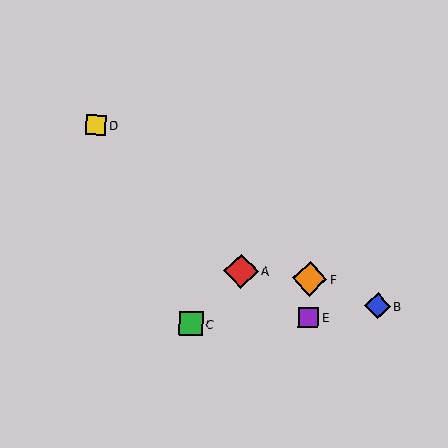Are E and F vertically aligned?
Yes, both are at x≈308.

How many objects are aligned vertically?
2 objects (E, F) are aligned vertically.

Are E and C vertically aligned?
No, E is at x≈308 and C is at x≈191.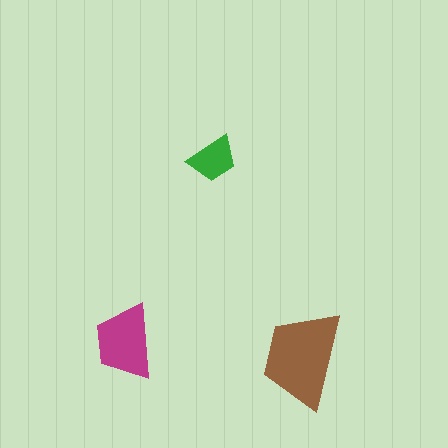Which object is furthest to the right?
The brown trapezoid is rightmost.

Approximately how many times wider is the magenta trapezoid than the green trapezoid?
About 1.5 times wider.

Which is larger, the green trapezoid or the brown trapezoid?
The brown one.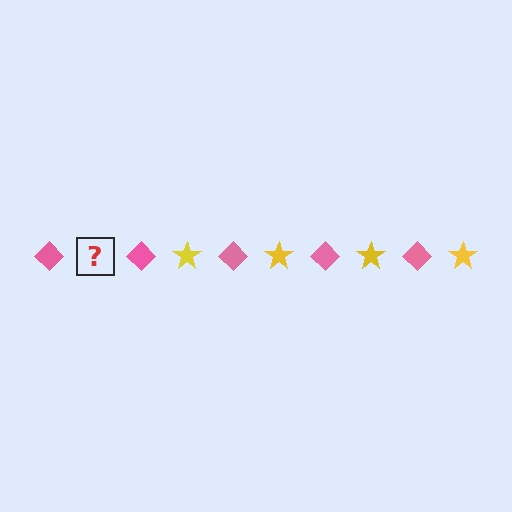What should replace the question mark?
The question mark should be replaced with a yellow star.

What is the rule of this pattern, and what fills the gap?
The rule is that the pattern alternates between pink diamond and yellow star. The gap should be filled with a yellow star.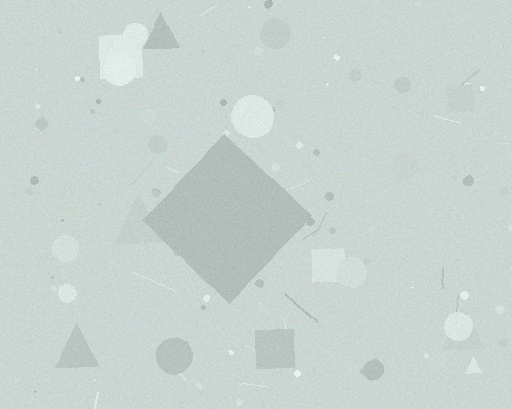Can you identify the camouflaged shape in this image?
The camouflaged shape is a diamond.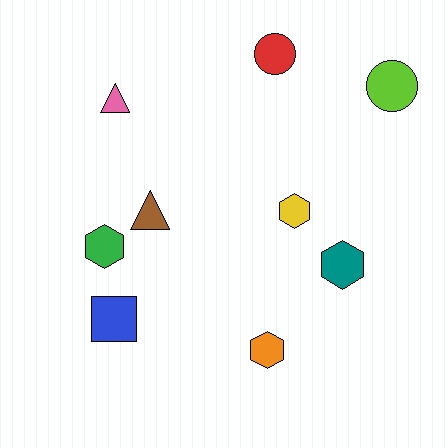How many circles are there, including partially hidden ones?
There are 2 circles.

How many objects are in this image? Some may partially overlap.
There are 9 objects.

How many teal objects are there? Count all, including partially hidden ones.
There is 1 teal object.